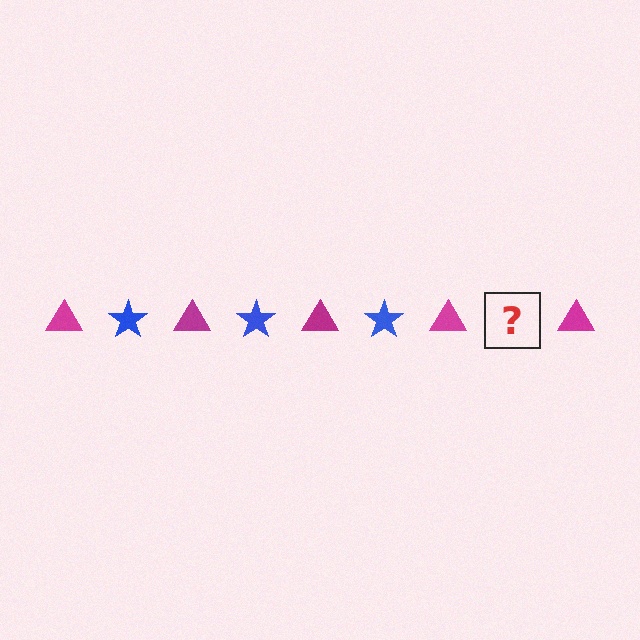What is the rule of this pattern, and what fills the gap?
The rule is that the pattern alternates between magenta triangle and blue star. The gap should be filled with a blue star.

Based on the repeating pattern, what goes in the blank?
The blank should be a blue star.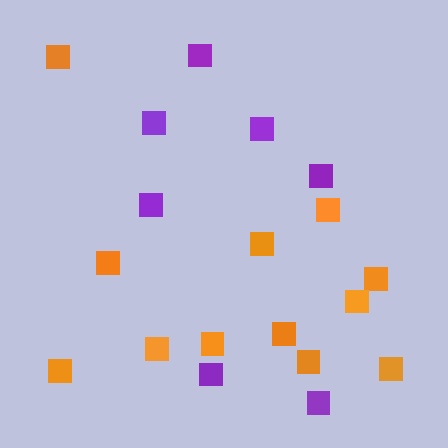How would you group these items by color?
There are 2 groups: one group of purple squares (7) and one group of orange squares (12).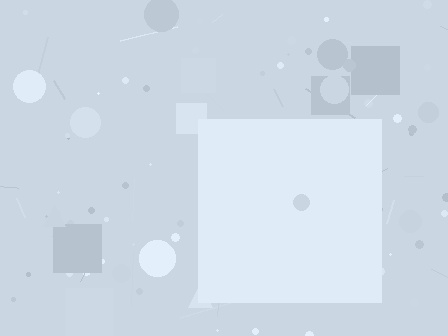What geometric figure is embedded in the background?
A square is embedded in the background.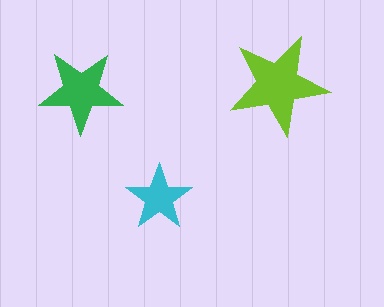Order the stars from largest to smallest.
the lime one, the green one, the cyan one.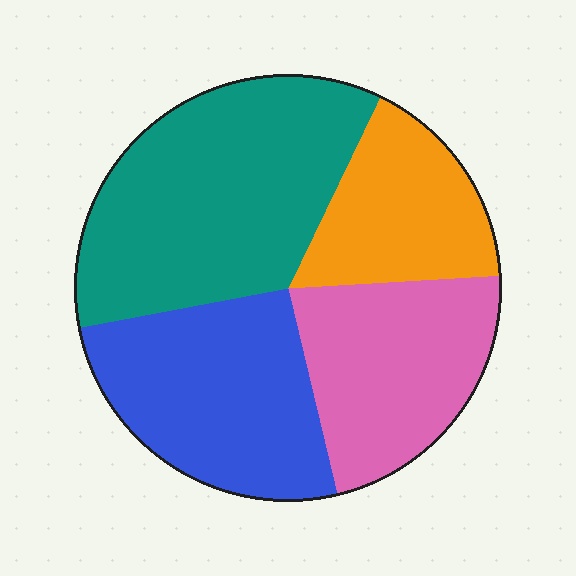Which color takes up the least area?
Orange, at roughly 15%.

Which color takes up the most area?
Teal, at roughly 35%.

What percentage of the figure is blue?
Blue takes up about one quarter (1/4) of the figure.